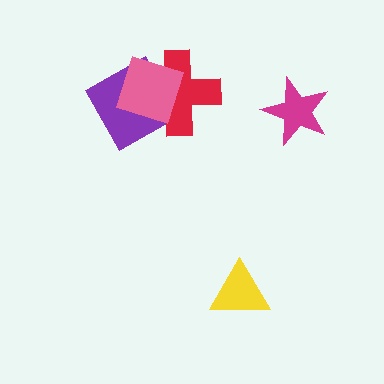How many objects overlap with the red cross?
2 objects overlap with the red cross.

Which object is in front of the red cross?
The pink square is in front of the red cross.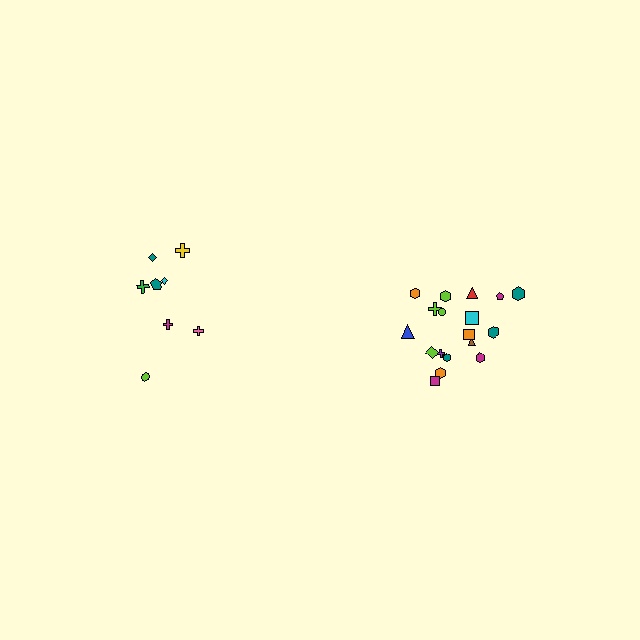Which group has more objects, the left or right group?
The right group.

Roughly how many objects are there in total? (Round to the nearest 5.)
Roughly 25 objects in total.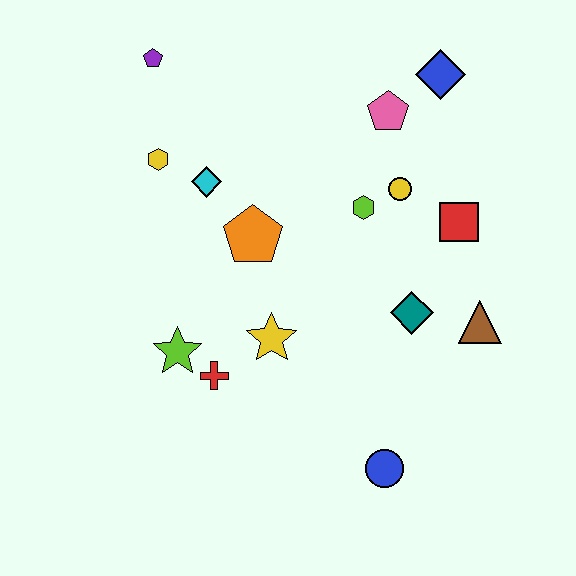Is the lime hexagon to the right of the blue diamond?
No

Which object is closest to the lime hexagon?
The yellow circle is closest to the lime hexagon.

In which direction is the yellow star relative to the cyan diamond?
The yellow star is below the cyan diamond.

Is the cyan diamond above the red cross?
Yes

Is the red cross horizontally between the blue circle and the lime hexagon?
No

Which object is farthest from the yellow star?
The blue diamond is farthest from the yellow star.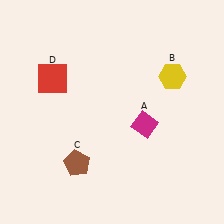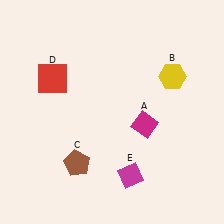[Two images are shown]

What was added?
A magenta diamond (E) was added in Image 2.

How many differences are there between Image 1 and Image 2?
There is 1 difference between the two images.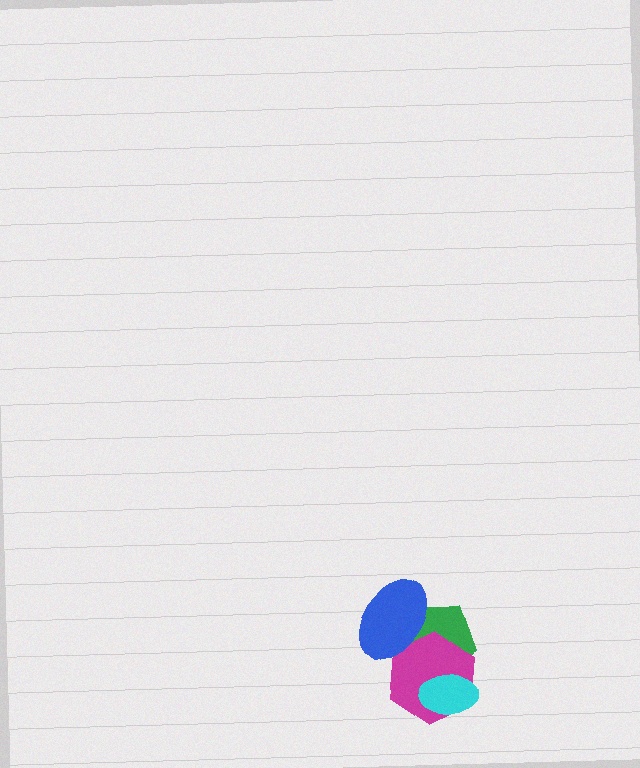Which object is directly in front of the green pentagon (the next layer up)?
The magenta hexagon is directly in front of the green pentagon.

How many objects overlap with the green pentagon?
3 objects overlap with the green pentagon.